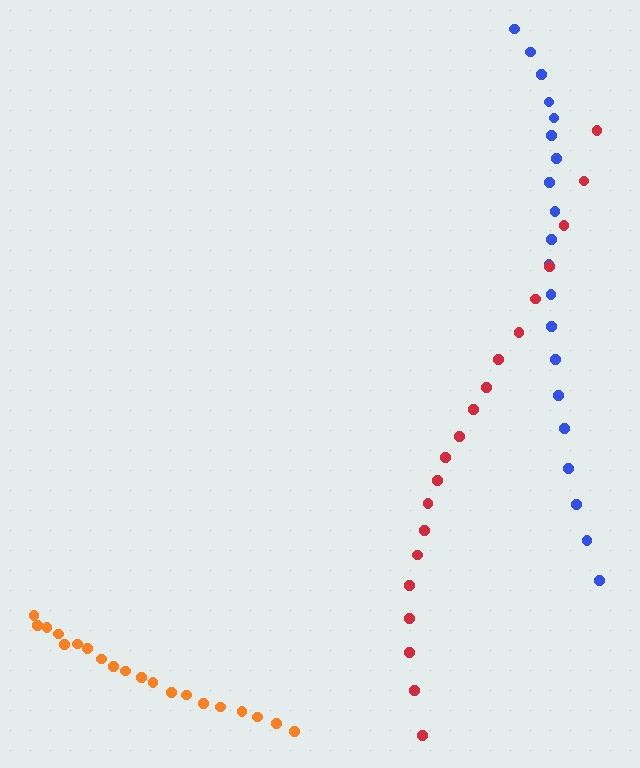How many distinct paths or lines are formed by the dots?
There are 3 distinct paths.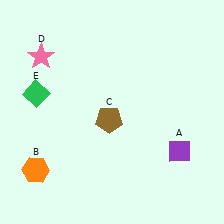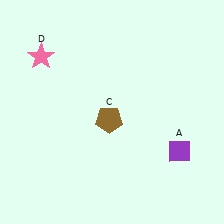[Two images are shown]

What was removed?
The orange hexagon (B), the green diamond (E) were removed in Image 2.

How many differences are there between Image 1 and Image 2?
There are 2 differences between the two images.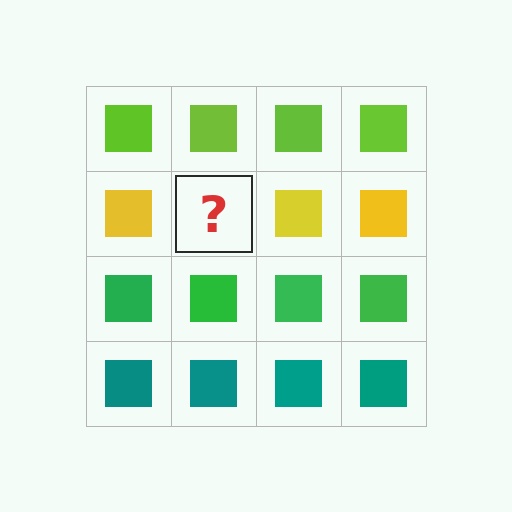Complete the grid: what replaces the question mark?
The question mark should be replaced with a yellow square.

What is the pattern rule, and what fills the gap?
The rule is that each row has a consistent color. The gap should be filled with a yellow square.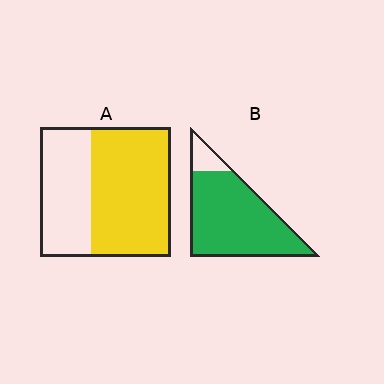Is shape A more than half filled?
Yes.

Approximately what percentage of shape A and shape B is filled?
A is approximately 60% and B is approximately 90%.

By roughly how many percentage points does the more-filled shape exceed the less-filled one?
By roughly 25 percentage points (B over A).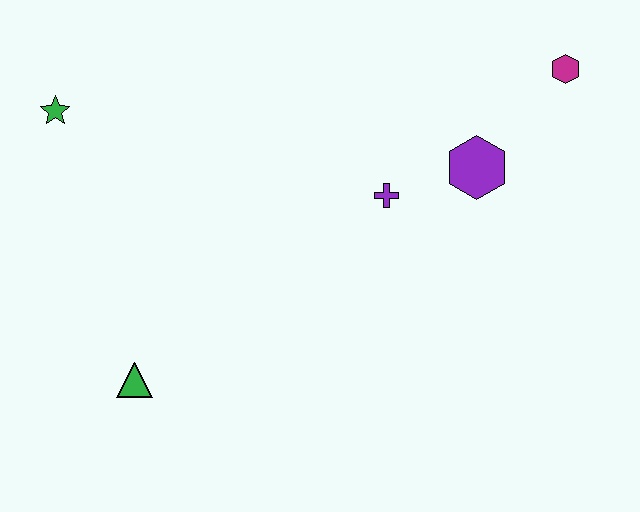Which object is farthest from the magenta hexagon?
The green triangle is farthest from the magenta hexagon.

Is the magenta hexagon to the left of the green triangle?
No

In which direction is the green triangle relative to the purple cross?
The green triangle is to the left of the purple cross.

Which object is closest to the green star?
The green triangle is closest to the green star.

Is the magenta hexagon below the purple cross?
No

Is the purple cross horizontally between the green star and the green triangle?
No